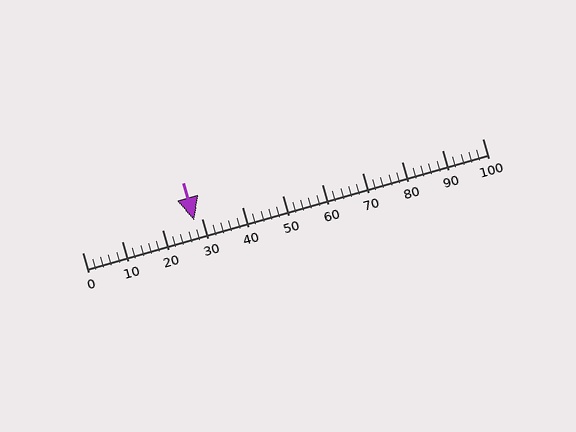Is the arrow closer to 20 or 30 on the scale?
The arrow is closer to 30.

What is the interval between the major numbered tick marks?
The major tick marks are spaced 10 units apart.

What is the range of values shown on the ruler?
The ruler shows values from 0 to 100.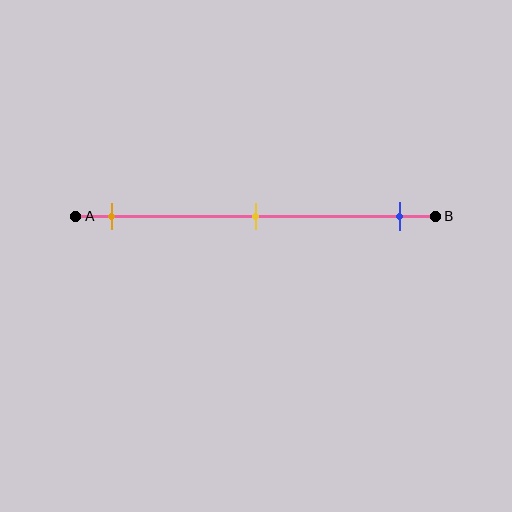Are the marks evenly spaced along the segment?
Yes, the marks are approximately evenly spaced.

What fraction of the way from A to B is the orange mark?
The orange mark is approximately 10% (0.1) of the way from A to B.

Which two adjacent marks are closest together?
The orange and yellow marks are the closest adjacent pair.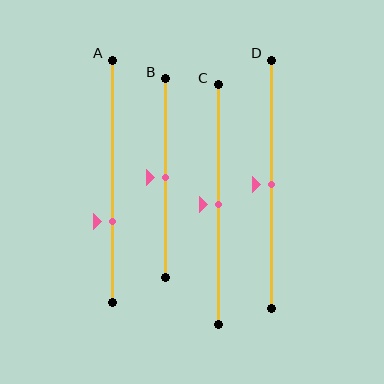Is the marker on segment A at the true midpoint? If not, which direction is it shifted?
No, the marker on segment A is shifted downward by about 17% of the segment length.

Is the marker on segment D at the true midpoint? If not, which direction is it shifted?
Yes, the marker on segment D is at the true midpoint.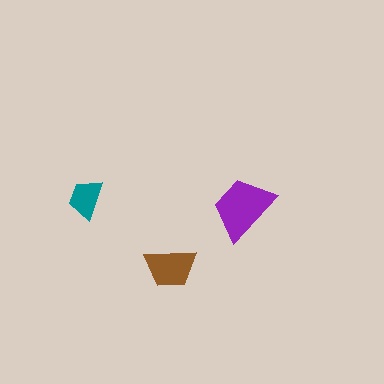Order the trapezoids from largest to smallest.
the purple one, the brown one, the teal one.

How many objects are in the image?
There are 3 objects in the image.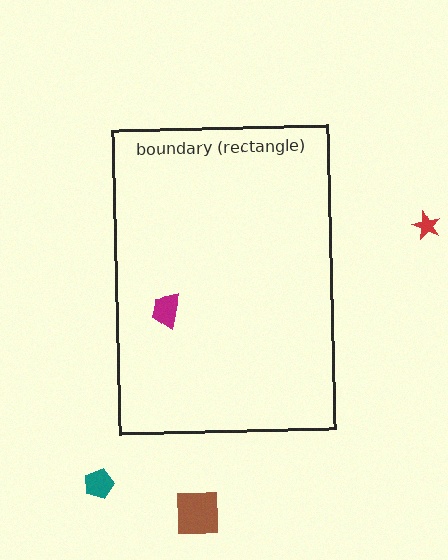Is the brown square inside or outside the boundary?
Outside.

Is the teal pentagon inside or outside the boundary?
Outside.